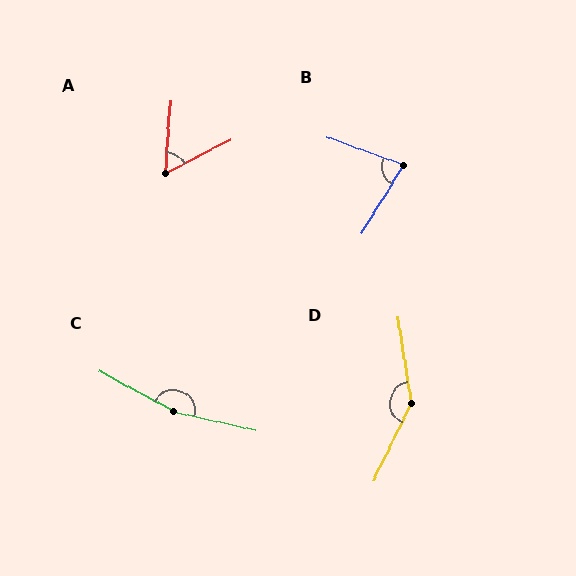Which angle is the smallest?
A, at approximately 59 degrees.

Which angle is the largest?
C, at approximately 165 degrees.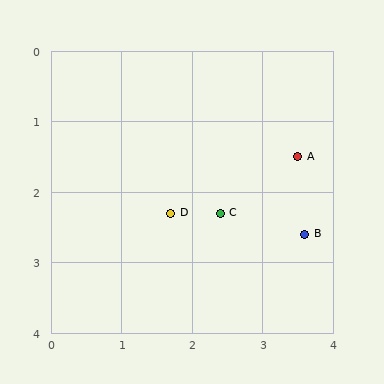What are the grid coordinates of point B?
Point B is at approximately (3.6, 2.6).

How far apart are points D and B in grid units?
Points D and B are about 1.9 grid units apart.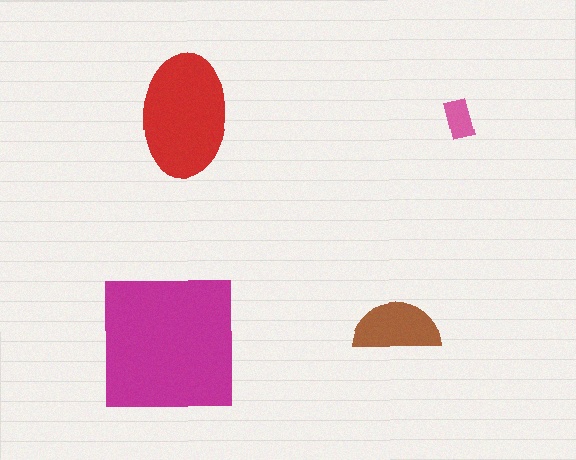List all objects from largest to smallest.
The magenta square, the red ellipse, the brown semicircle, the pink rectangle.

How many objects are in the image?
There are 4 objects in the image.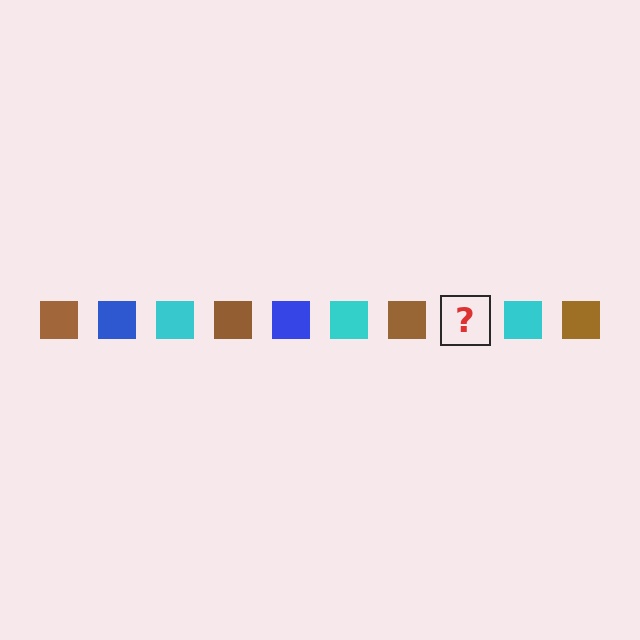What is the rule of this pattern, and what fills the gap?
The rule is that the pattern cycles through brown, blue, cyan squares. The gap should be filled with a blue square.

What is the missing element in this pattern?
The missing element is a blue square.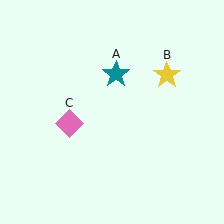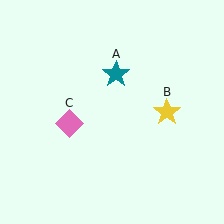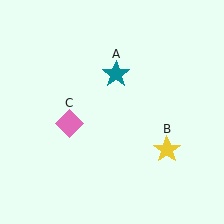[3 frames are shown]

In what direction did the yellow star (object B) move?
The yellow star (object B) moved down.